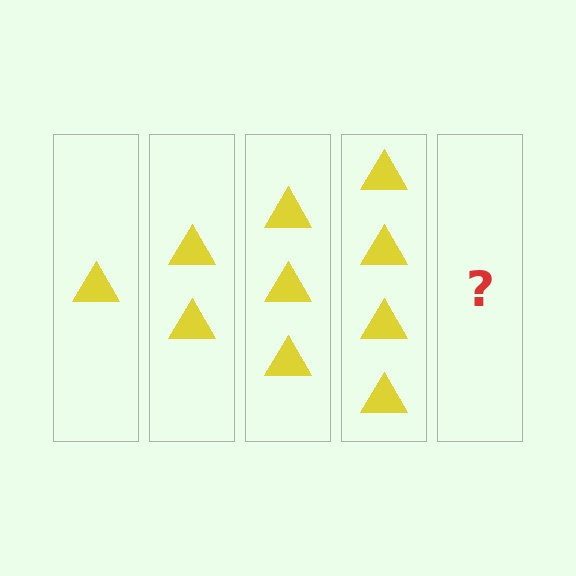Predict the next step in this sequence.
The next step is 5 triangles.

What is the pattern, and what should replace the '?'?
The pattern is that each step adds one more triangle. The '?' should be 5 triangles.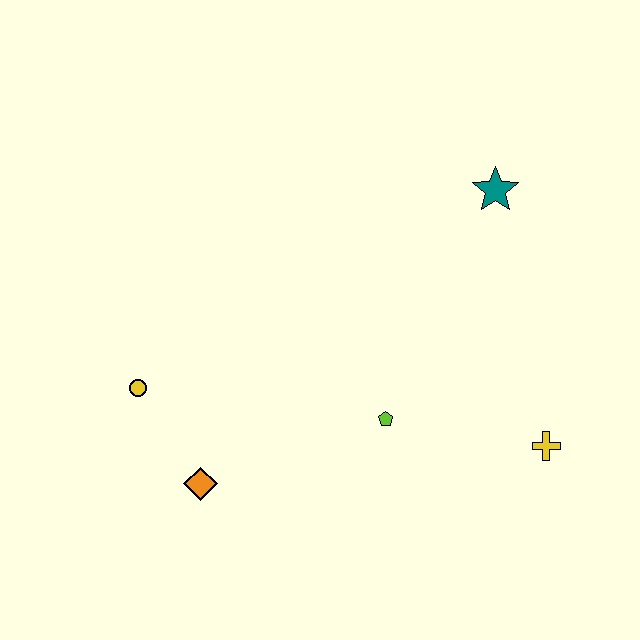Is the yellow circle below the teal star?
Yes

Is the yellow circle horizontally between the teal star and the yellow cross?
No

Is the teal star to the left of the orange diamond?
No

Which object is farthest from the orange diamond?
The teal star is farthest from the orange diamond.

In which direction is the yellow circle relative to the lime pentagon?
The yellow circle is to the left of the lime pentagon.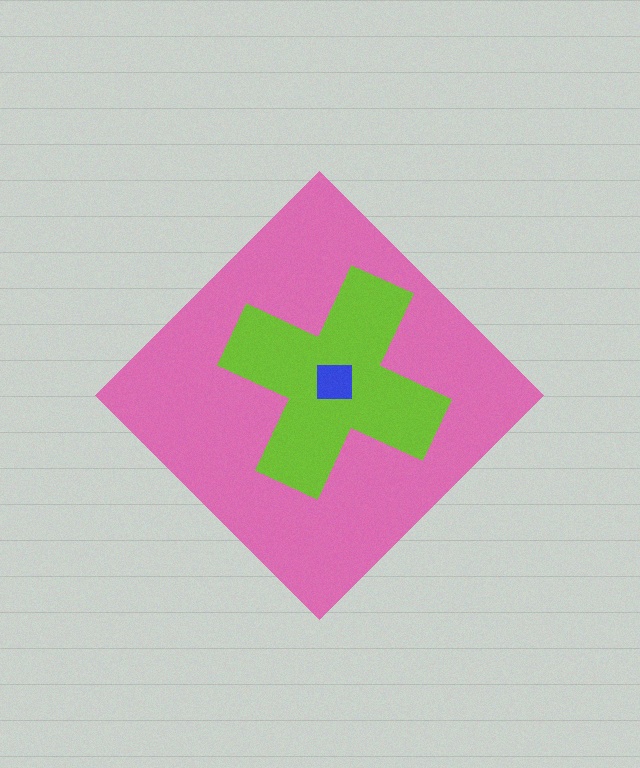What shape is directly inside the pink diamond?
The lime cross.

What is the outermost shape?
The pink diamond.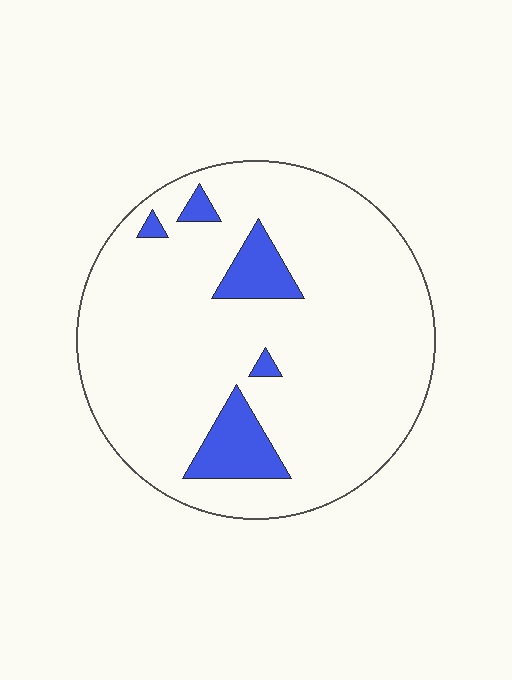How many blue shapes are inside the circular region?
5.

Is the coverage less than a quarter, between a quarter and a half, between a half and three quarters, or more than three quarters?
Less than a quarter.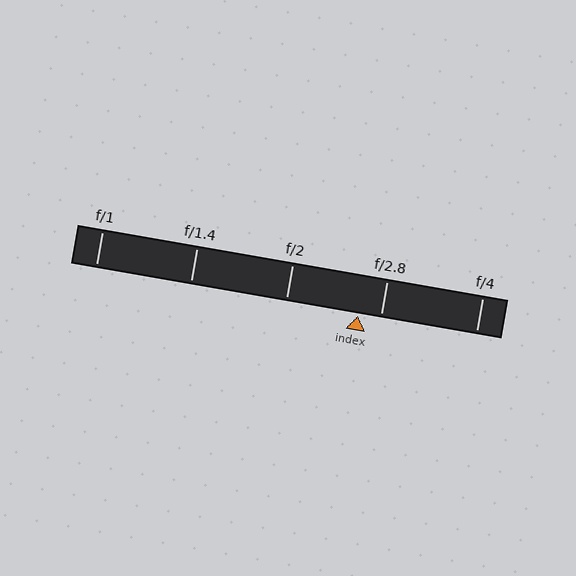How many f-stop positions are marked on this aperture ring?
There are 5 f-stop positions marked.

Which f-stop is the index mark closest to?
The index mark is closest to f/2.8.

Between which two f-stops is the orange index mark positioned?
The index mark is between f/2 and f/2.8.